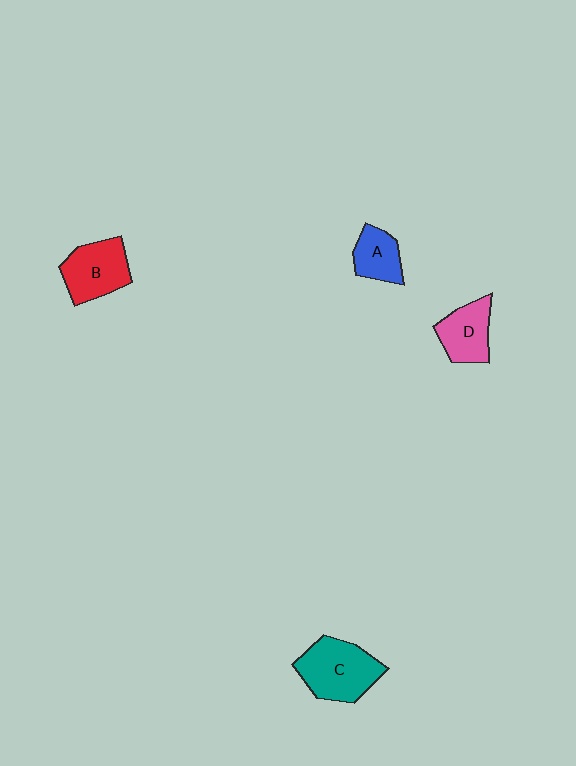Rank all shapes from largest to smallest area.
From largest to smallest: C (teal), B (red), D (pink), A (blue).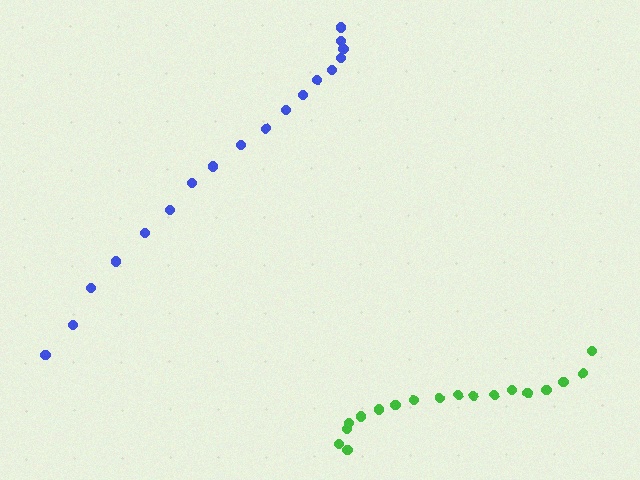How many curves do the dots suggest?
There are 2 distinct paths.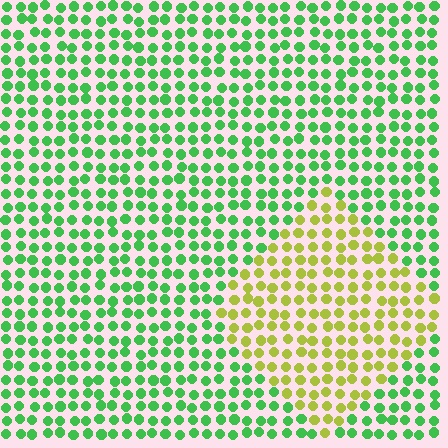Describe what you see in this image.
The image is filled with small green elements in a uniform arrangement. A diamond-shaped region is visible where the elements are tinted to a slightly different hue, forming a subtle color boundary.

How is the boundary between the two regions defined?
The boundary is defined purely by a slight shift in hue (about 55 degrees). Spacing, size, and orientation are identical on both sides.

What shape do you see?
I see a diamond.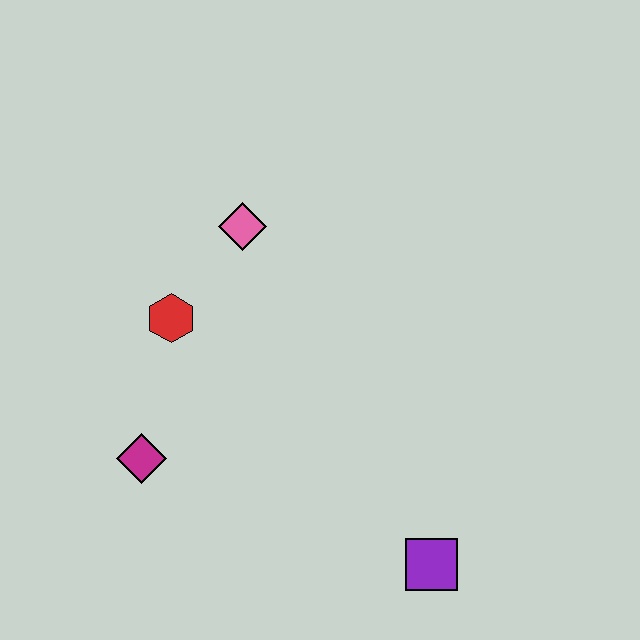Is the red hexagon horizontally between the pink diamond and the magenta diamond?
Yes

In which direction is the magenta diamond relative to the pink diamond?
The magenta diamond is below the pink diamond.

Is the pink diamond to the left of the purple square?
Yes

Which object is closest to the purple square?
The magenta diamond is closest to the purple square.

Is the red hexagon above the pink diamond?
No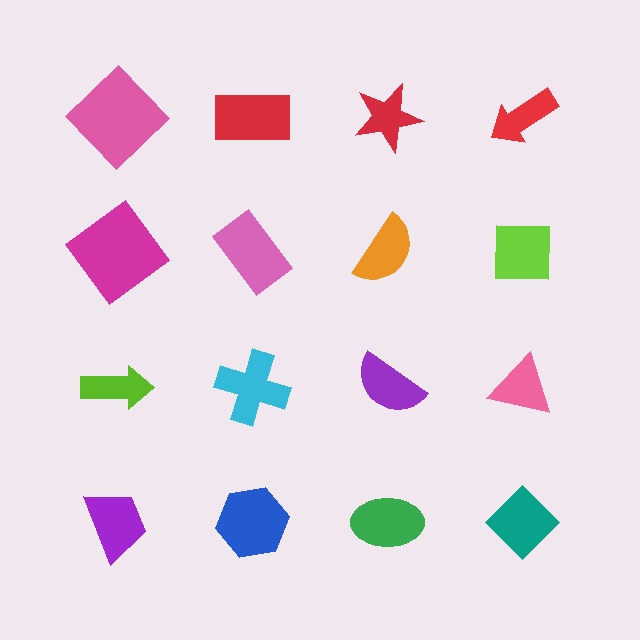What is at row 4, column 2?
A blue hexagon.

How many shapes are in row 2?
4 shapes.